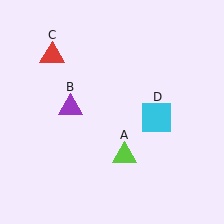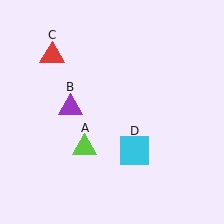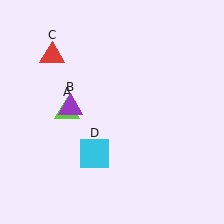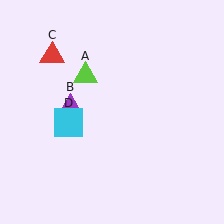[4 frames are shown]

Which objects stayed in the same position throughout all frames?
Purple triangle (object B) and red triangle (object C) remained stationary.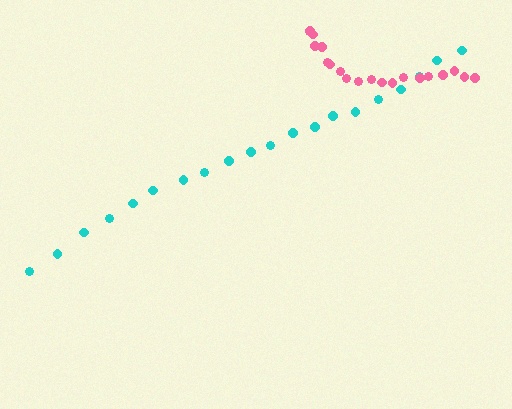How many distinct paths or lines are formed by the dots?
There are 2 distinct paths.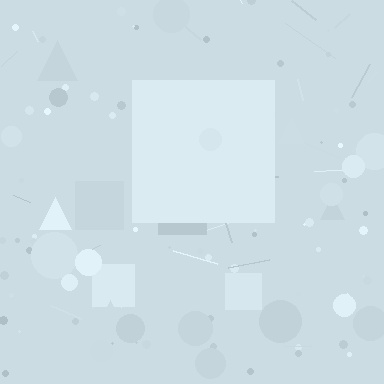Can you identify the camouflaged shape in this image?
The camouflaged shape is a square.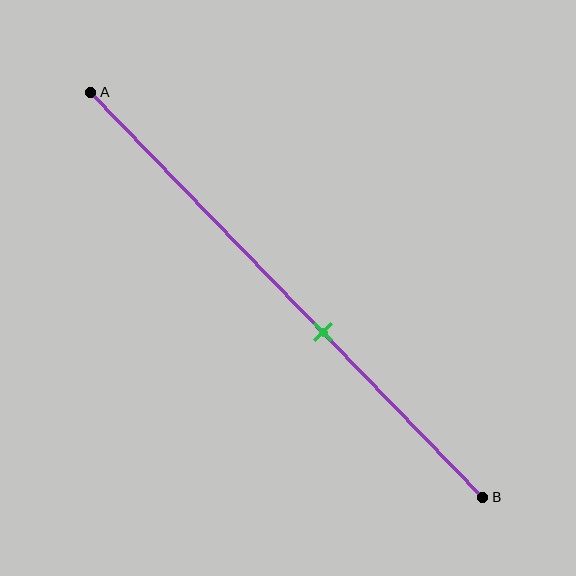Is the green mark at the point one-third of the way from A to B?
No, the mark is at about 60% from A, not at the 33% one-third point.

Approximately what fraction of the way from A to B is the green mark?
The green mark is approximately 60% of the way from A to B.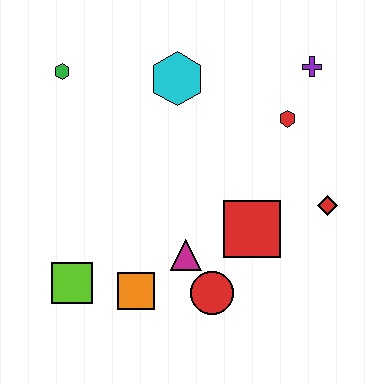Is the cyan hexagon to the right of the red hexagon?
No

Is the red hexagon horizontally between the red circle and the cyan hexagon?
No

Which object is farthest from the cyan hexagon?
The lime square is farthest from the cyan hexagon.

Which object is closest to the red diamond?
The red square is closest to the red diamond.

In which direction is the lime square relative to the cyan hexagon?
The lime square is below the cyan hexagon.